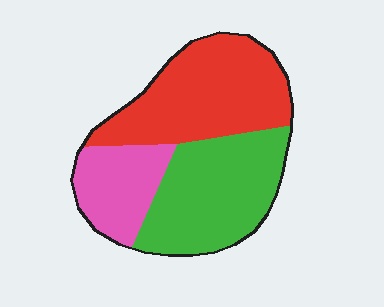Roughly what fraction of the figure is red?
Red covers 41% of the figure.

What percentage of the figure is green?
Green covers around 40% of the figure.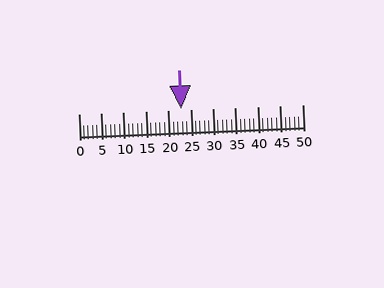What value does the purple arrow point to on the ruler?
The purple arrow points to approximately 23.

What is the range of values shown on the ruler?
The ruler shows values from 0 to 50.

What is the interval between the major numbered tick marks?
The major tick marks are spaced 5 units apart.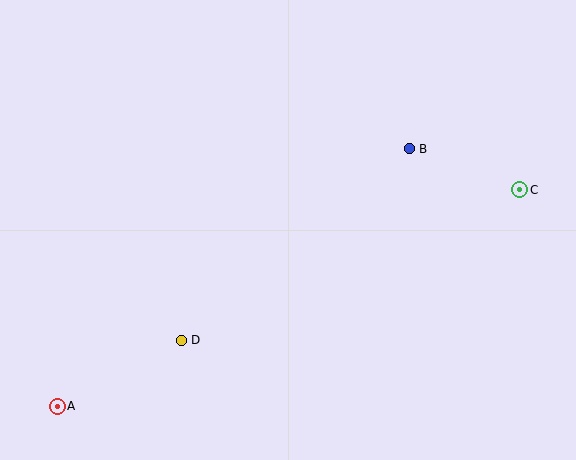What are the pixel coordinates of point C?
Point C is at (520, 190).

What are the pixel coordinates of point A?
Point A is at (57, 406).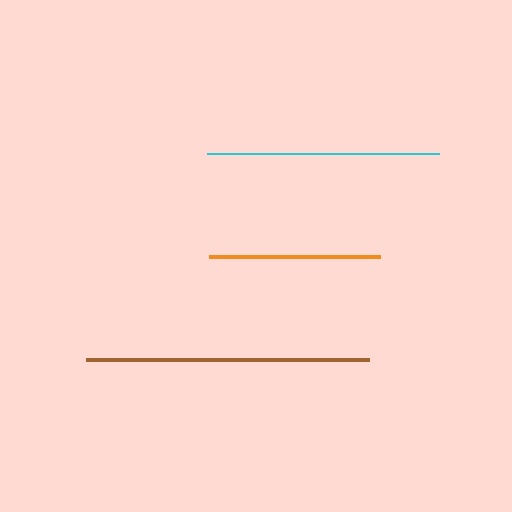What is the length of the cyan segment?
The cyan segment is approximately 232 pixels long.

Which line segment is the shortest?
The orange line is the shortest at approximately 171 pixels.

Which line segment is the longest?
The brown line is the longest at approximately 283 pixels.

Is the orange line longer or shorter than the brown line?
The brown line is longer than the orange line.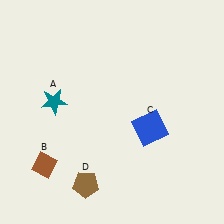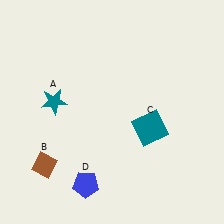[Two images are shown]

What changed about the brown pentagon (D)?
In Image 1, D is brown. In Image 2, it changed to blue.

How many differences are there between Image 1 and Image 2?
There are 2 differences between the two images.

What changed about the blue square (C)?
In Image 1, C is blue. In Image 2, it changed to teal.